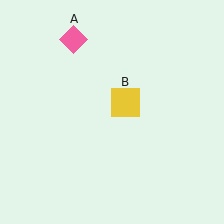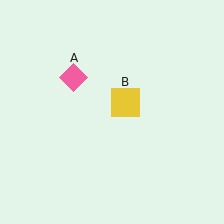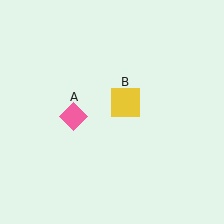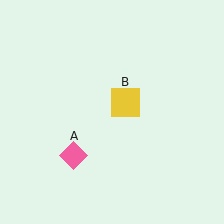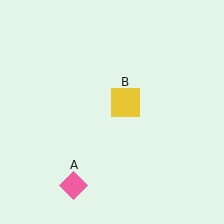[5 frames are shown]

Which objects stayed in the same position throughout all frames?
Yellow square (object B) remained stationary.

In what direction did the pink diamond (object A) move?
The pink diamond (object A) moved down.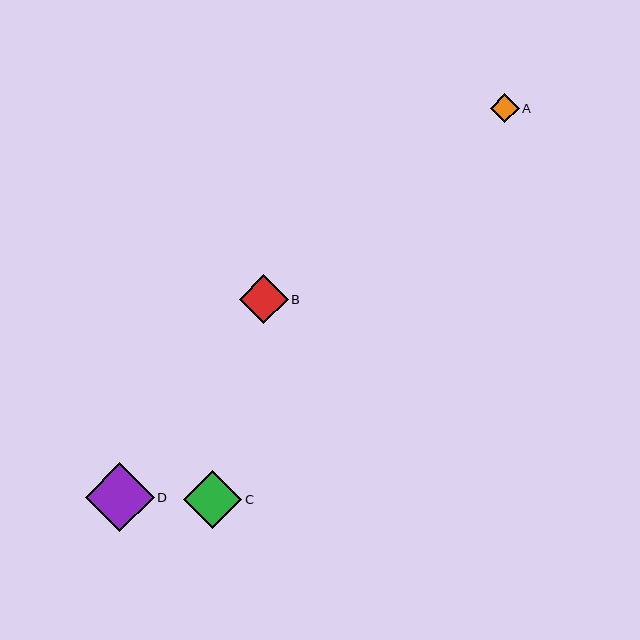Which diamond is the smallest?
Diamond A is the smallest with a size of approximately 29 pixels.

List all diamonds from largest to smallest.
From largest to smallest: D, C, B, A.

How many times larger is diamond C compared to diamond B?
Diamond C is approximately 1.2 times the size of diamond B.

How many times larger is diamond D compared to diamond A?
Diamond D is approximately 2.4 times the size of diamond A.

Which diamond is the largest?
Diamond D is the largest with a size of approximately 69 pixels.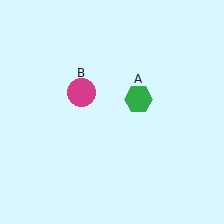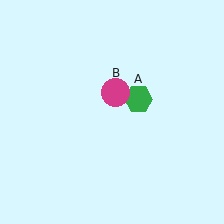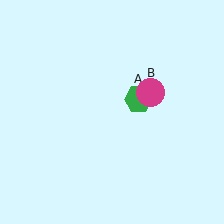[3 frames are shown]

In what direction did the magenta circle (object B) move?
The magenta circle (object B) moved right.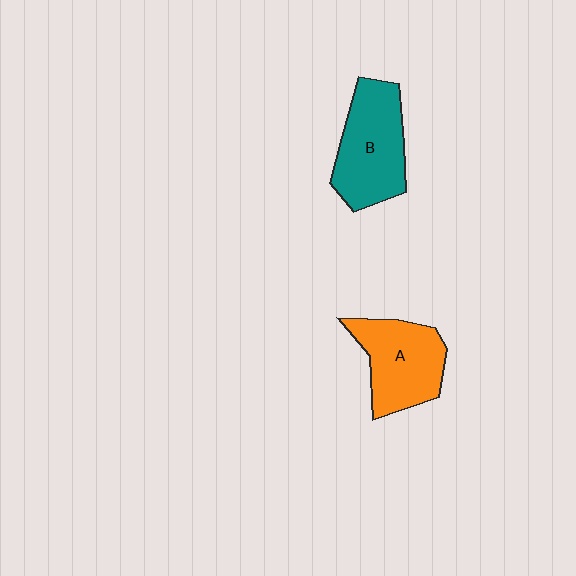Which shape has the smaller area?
Shape A (orange).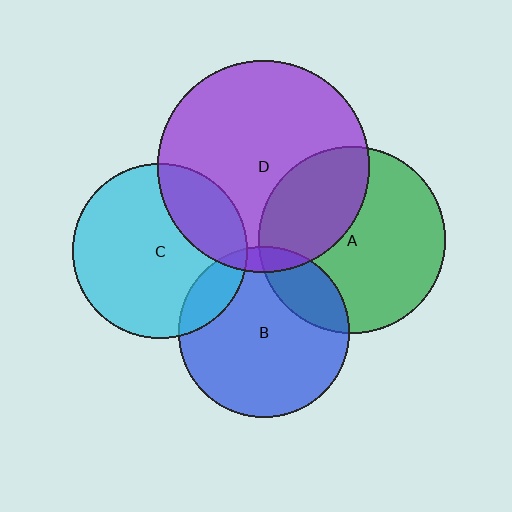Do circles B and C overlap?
Yes.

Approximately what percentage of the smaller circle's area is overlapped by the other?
Approximately 15%.